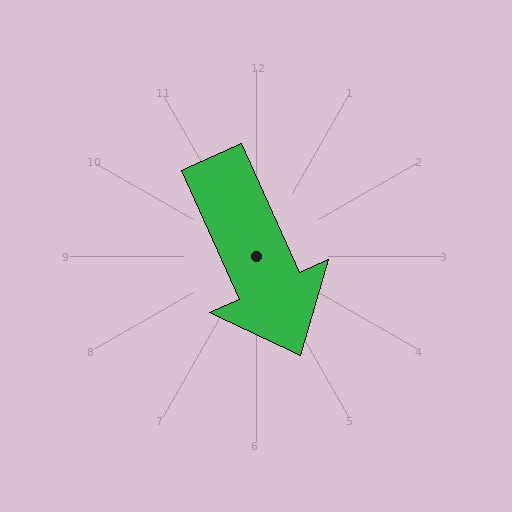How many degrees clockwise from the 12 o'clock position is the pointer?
Approximately 156 degrees.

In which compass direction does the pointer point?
Southeast.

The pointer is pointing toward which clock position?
Roughly 5 o'clock.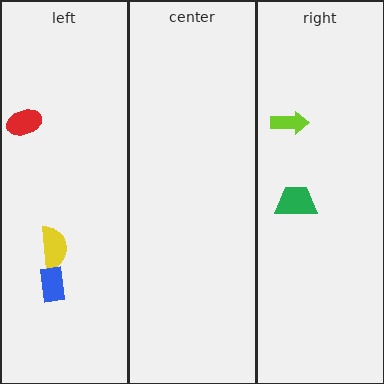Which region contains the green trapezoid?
The right region.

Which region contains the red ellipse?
The left region.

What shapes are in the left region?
The red ellipse, the yellow semicircle, the blue rectangle.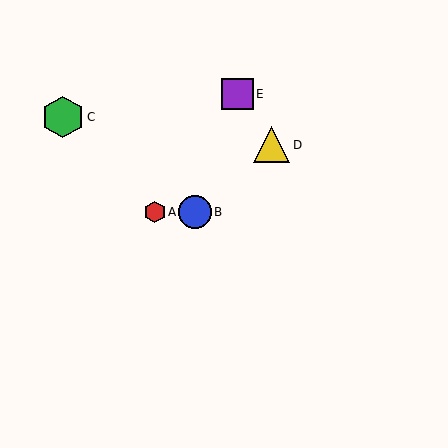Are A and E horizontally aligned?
No, A is at y≈212 and E is at y≈94.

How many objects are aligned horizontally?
2 objects (A, B) are aligned horizontally.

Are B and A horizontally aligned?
Yes, both are at y≈212.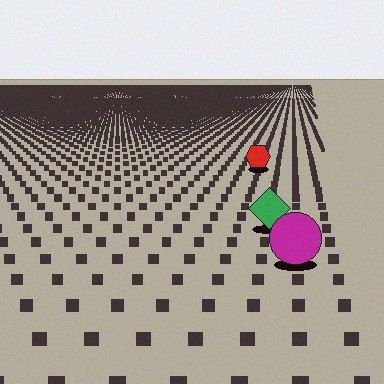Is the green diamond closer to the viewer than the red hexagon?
Yes. The green diamond is closer — you can tell from the texture gradient: the ground texture is coarser near it.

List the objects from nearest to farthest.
From nearest to farthest: the magenta circle, the green diamond, the red hexagon.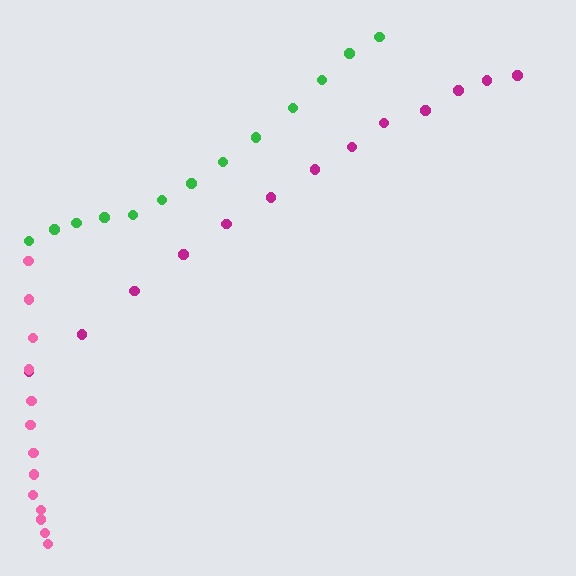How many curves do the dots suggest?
There are 3 distinct paths.